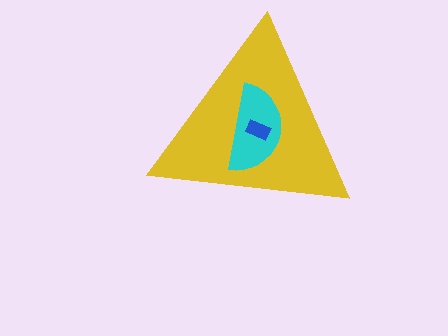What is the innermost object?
The blue rectangle.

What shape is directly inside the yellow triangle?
The cyan semicircle.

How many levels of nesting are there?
3.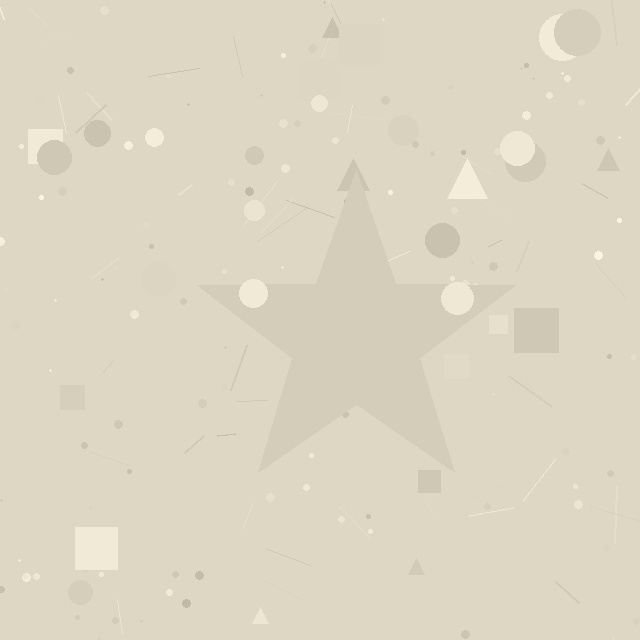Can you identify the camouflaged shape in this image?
The camouflaged shape is a star.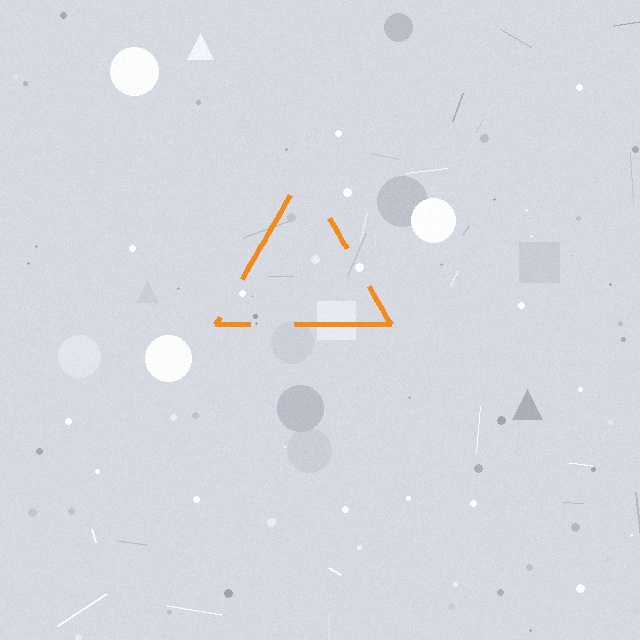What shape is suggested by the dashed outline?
The dashed outline suggests a triangle.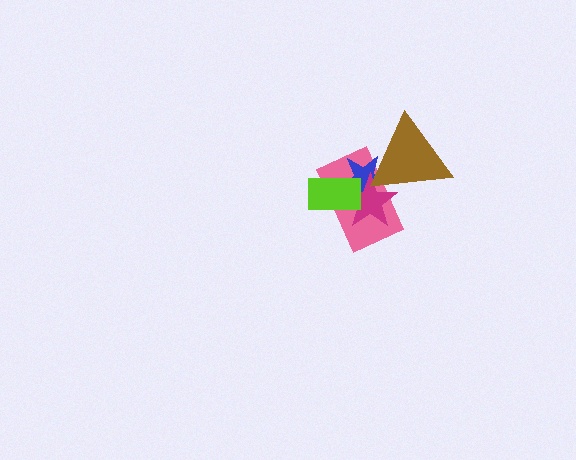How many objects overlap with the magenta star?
4 objects overlap with the magenta star.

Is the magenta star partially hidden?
Yes, it is partially covered by another shape.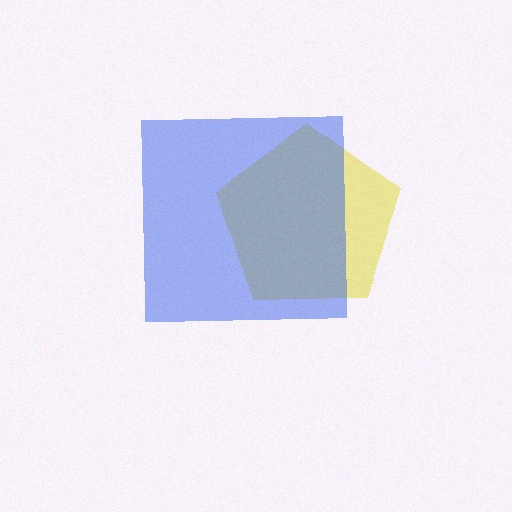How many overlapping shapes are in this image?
There are 2 overlapping shapes in the image.